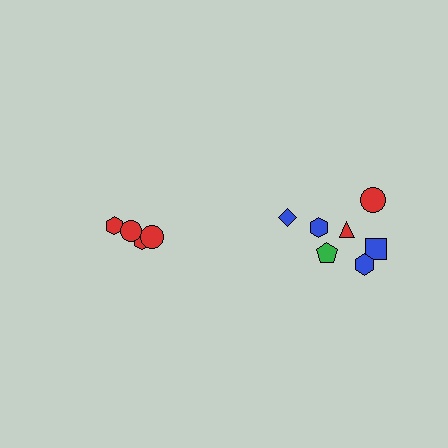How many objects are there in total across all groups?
There are 11 objects.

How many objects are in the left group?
There are 4 objects.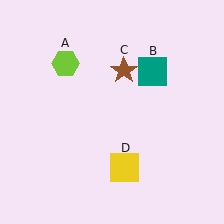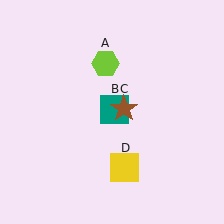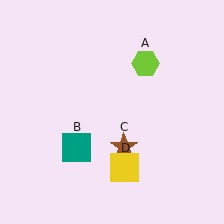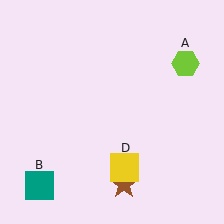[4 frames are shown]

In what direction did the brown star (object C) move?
The brown star (object C) moved down.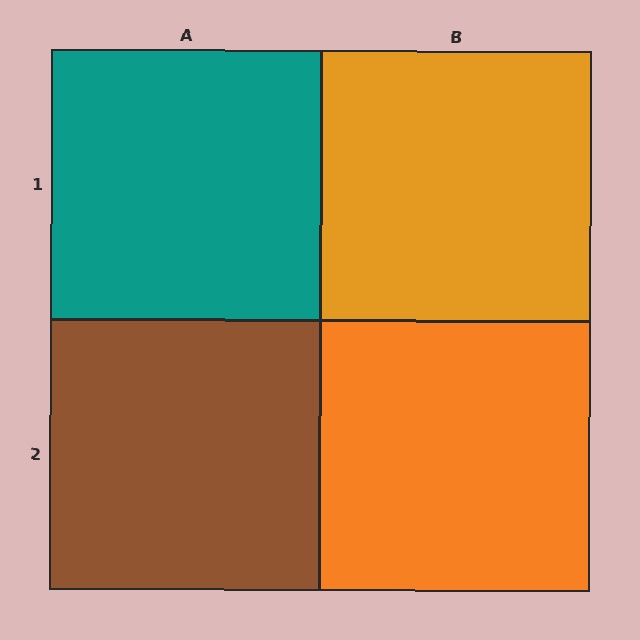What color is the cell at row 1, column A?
Teal.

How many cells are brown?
1 cell is brown.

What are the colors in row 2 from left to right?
Brown, orange.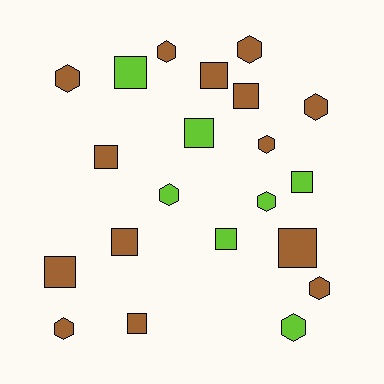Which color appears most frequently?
Brown, with 14 objects.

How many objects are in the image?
There are 21 objects.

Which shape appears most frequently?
Square, with 11 objects.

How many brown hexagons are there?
There are 7 brown hexagons.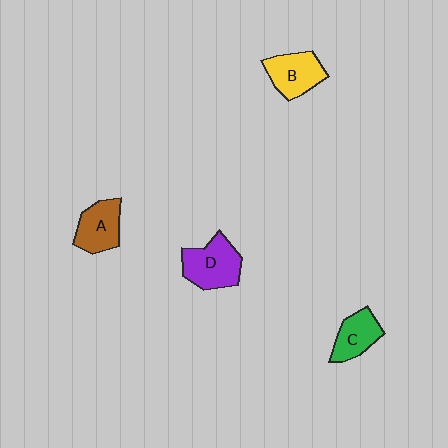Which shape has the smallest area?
Shape C (green).